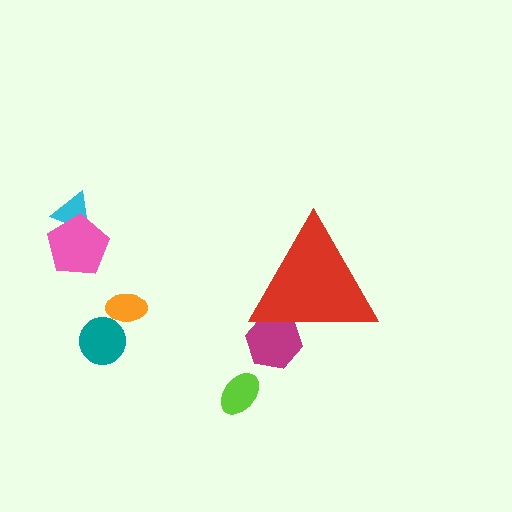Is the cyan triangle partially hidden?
No, the cyan triangle is fully visible.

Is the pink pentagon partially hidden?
No, the pink pentagon is fully visible.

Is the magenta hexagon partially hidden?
Yes, the magenta hexagon is partially hidden behind the red triangle.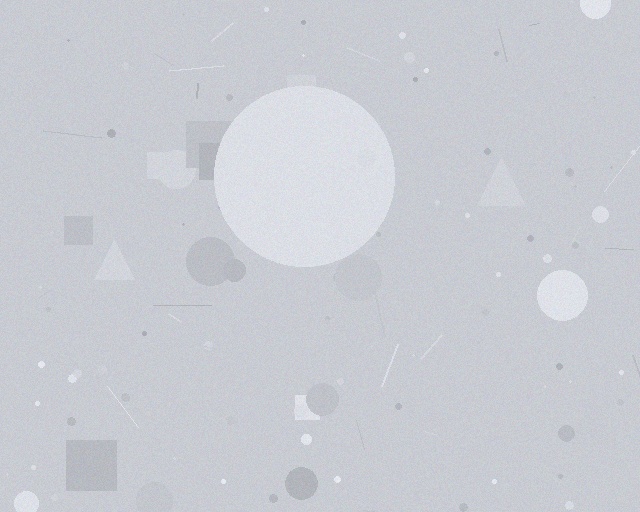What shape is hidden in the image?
A circle is hidden in the image.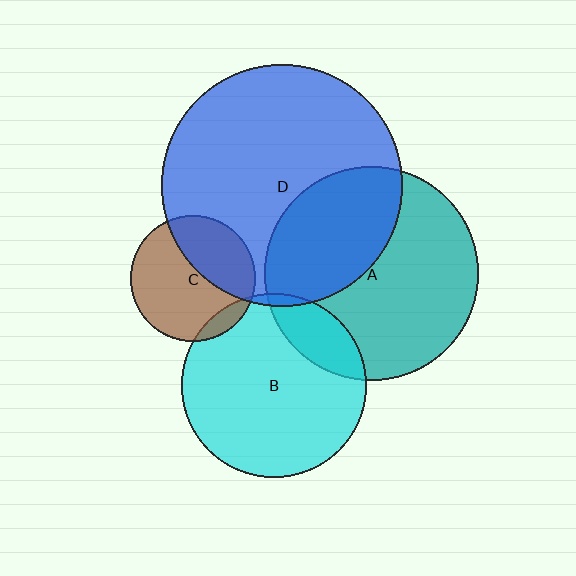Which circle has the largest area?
Circle D (blue).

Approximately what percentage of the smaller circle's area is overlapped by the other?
Approximately 40%.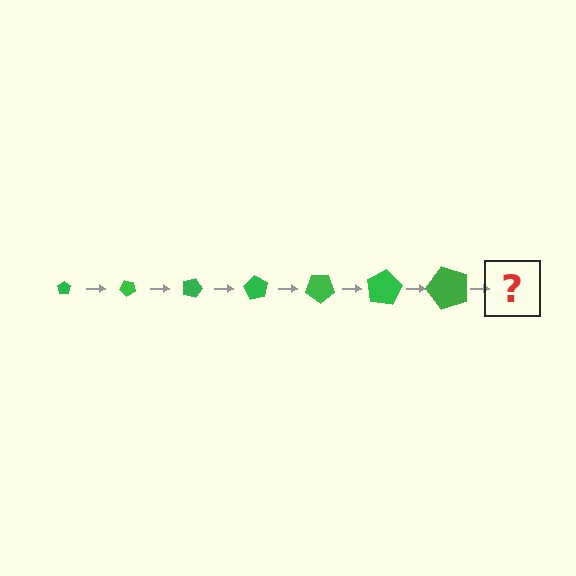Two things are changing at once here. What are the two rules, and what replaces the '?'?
The two rules are that the pentagon grows larger each step and it rotates 45 degrees each step. The '?' should be a pentagon, larger than the previous one and rotated 315 degrees from the start.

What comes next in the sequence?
The next element should be a pentagon, larger than the previous one and rotated 315 degrees from the start.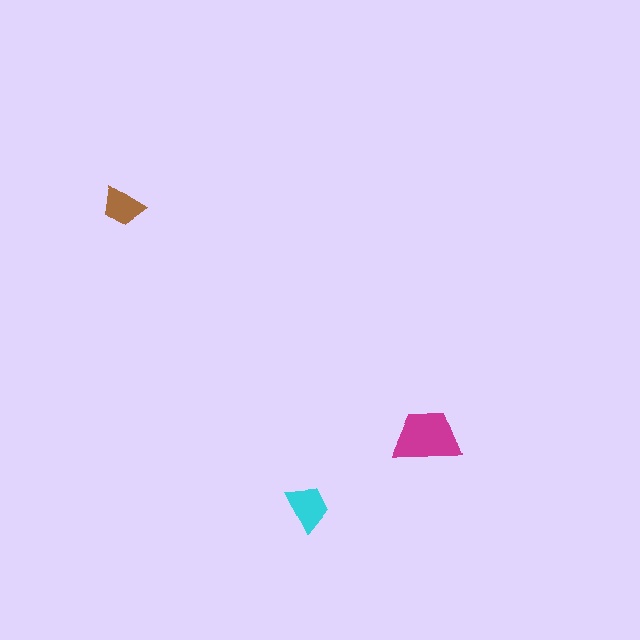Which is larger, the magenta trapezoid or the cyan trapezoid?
The magenta one.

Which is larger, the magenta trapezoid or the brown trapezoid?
The magenta one.